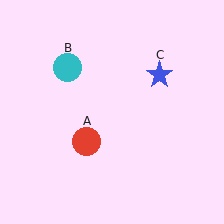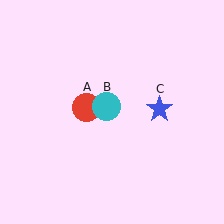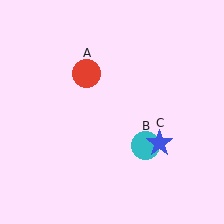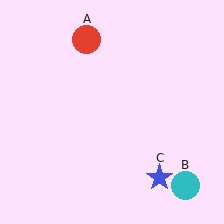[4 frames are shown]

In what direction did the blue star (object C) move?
The blue star (object C) moved down.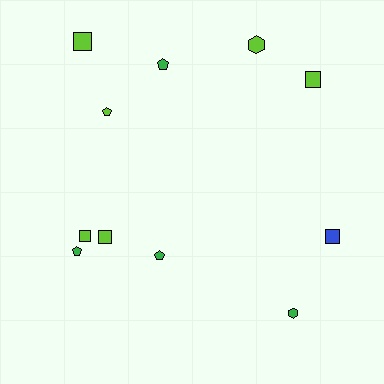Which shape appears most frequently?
Square, with 5 objects.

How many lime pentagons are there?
There is 1 lime pentagon.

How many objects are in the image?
There are 11 objects.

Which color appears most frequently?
Lime, with 6 objects.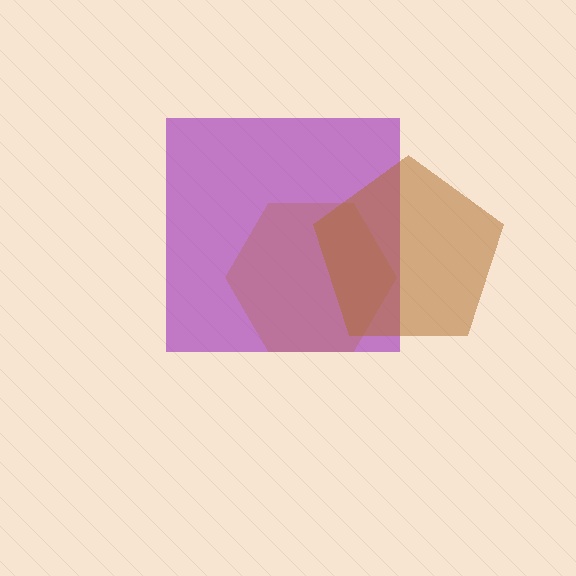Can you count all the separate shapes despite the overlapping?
Yes, there are 3 separate shapes.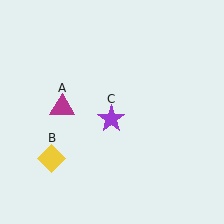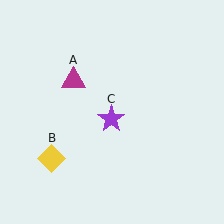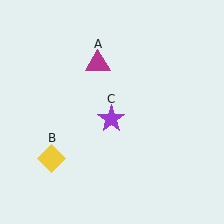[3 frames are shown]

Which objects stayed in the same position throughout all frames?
Yellow diamond (object B) and purple star (object C) remained stationary.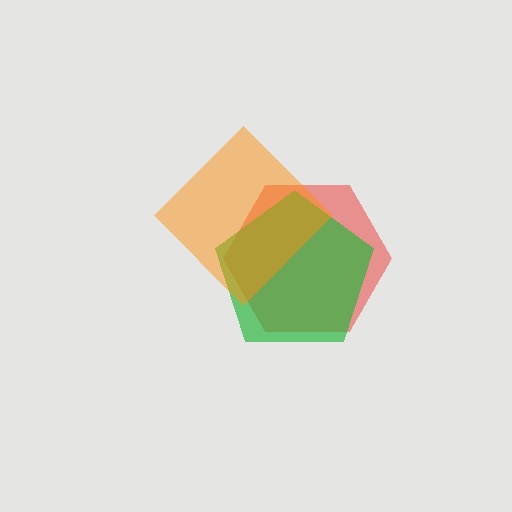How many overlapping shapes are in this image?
There are 3 overlapping shapes in the image.